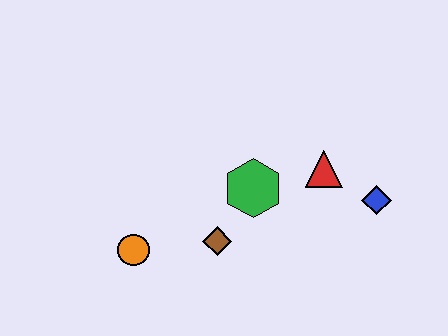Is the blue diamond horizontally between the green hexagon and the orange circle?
No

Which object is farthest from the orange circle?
The blue diamond is farthest from the orange circle.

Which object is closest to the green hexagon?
The brown diamond is closest to the green hexagon.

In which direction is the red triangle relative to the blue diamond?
The red triangle is to the left of the blue diamond.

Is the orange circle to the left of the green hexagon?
Yes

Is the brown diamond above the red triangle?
No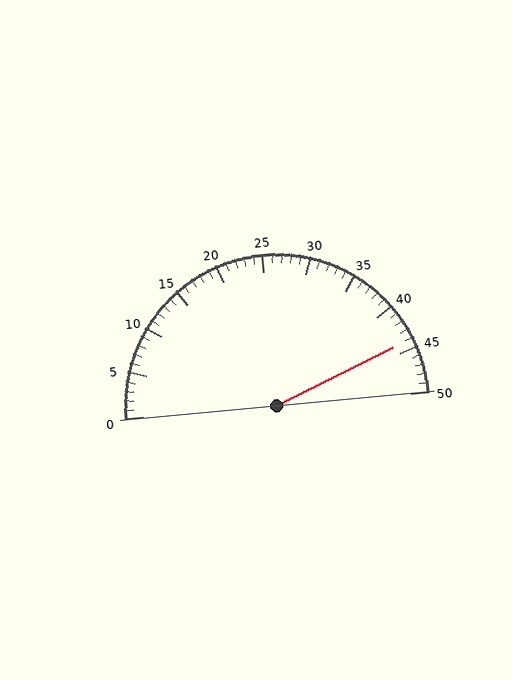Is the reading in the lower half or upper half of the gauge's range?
The reading is in the upper half of the range (0 to 50).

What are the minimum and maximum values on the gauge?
The gauge ranges from 0 to 50.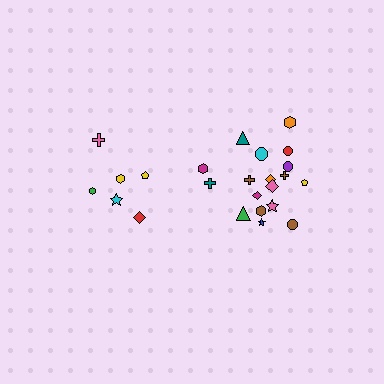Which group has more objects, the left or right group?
The right group.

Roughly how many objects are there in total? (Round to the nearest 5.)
Roughly 25 objects in total.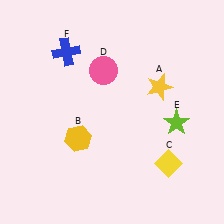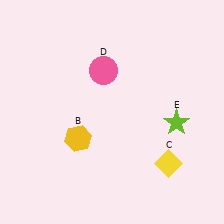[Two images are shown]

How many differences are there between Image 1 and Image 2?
There are 2 differences between the two images.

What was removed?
The yellow star (A), the blue cross (F) were removed in Image 2.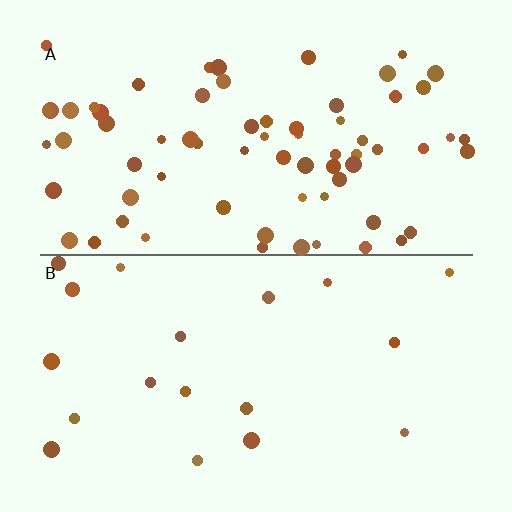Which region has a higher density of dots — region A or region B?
A (the top).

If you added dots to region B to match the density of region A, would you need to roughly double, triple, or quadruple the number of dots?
Approximately quadruple.